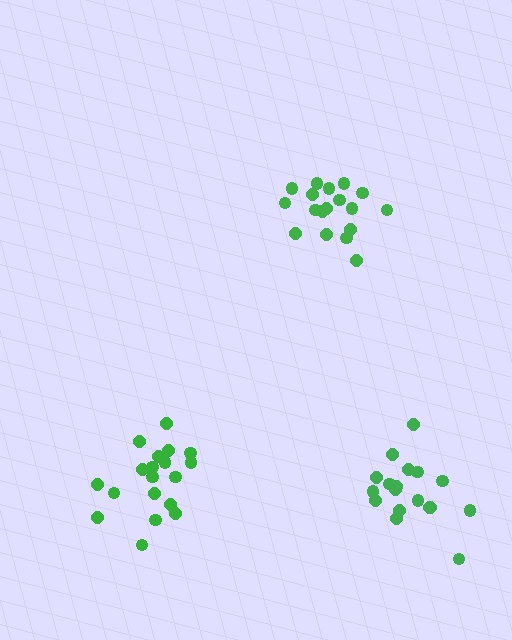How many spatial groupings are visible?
There are 3 spatial groupings.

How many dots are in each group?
Group 1: 18 dots, Group 2: 19 dots, Group 3: 18 dots (55 total).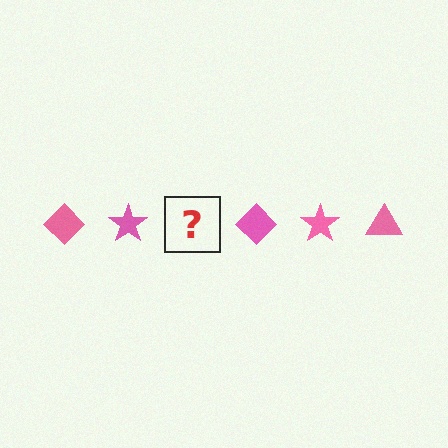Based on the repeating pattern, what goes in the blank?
The blank should be a pink triangle.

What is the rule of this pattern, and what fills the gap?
The rule is that the pattern cycles through diamond, star, triangle shapes in pink. The gap should be filled with a pink triangle.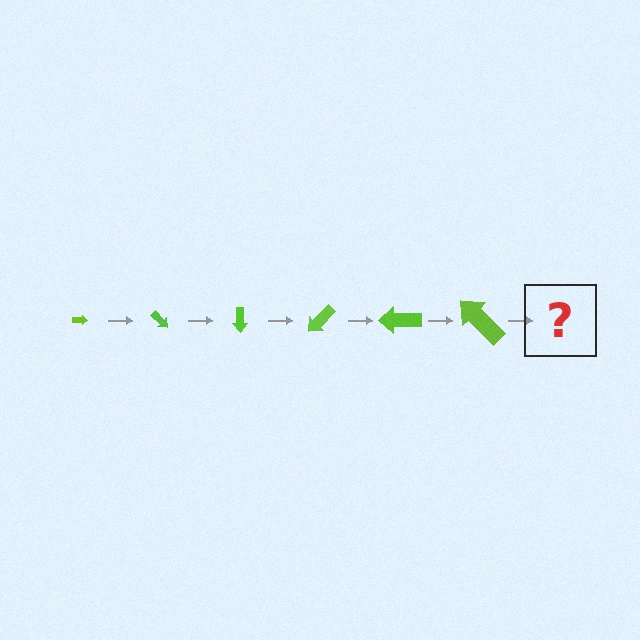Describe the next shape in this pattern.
It should be an arrow, larger than the previous one and rotated 270 degrees from the start.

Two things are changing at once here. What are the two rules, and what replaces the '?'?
The two rules are that the arrow grows larger each step and it rotates 45 degrees each step. The '?' should be an arrow, larger than the previous one and rotated 270 degrees from the start.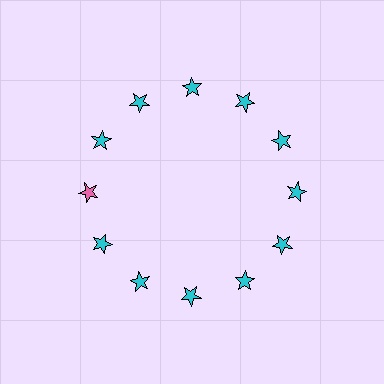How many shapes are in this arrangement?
There are 12 shapes arranged in a ring pattern.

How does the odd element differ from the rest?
It has a different color: pink instead of cyan.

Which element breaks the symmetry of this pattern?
The pink star at roughly the 9 o'clock position breaks the symmetry. All other shapes are cyan stars.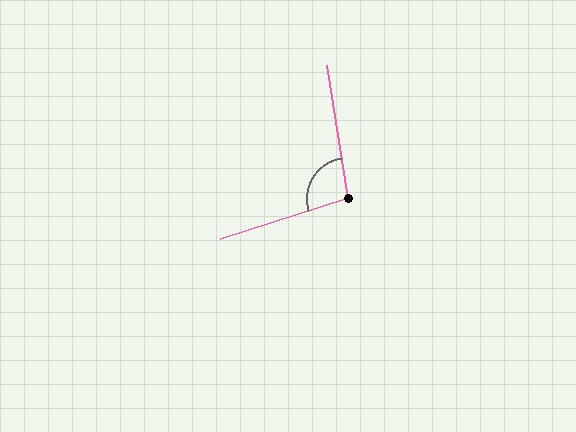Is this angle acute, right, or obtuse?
It is obtuse.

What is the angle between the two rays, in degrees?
Approximately 99 degrees.